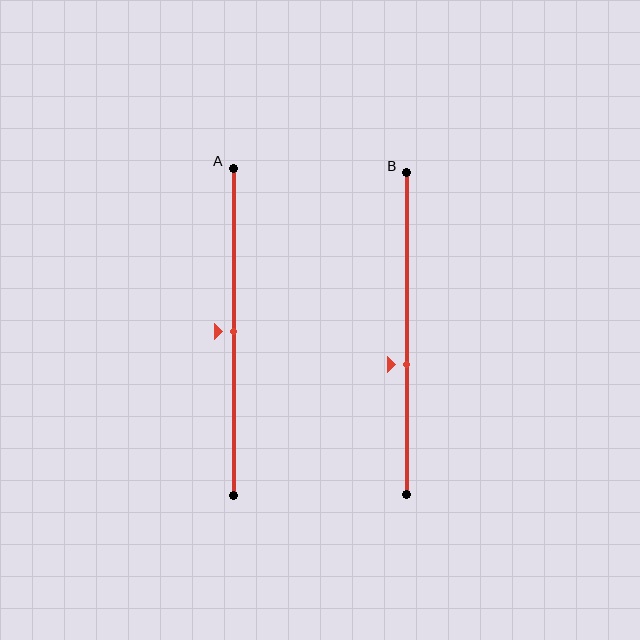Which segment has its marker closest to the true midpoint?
Segment A has its marker closest to the true midpoint.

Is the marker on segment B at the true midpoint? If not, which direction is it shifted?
No, the marker on segment B is shifted downward by about 10% of the segment length.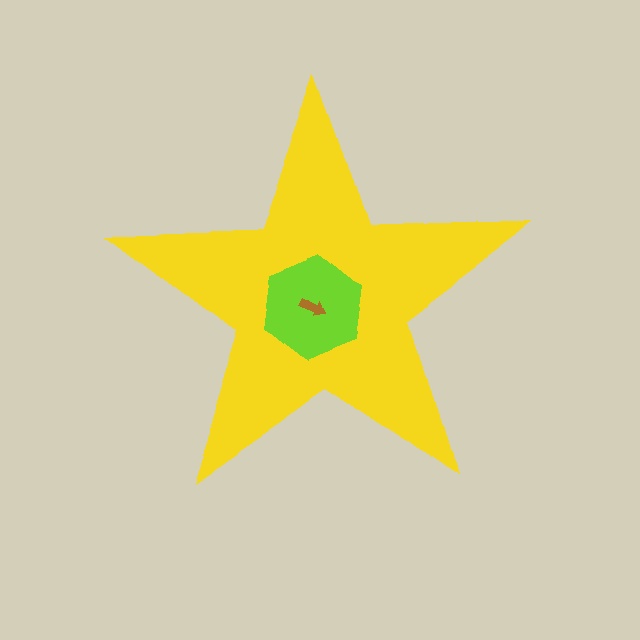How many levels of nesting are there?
3.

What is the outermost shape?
The yellow star.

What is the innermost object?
The brown arrow.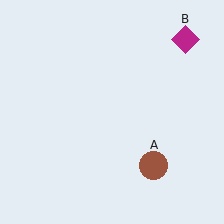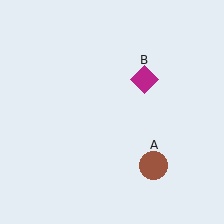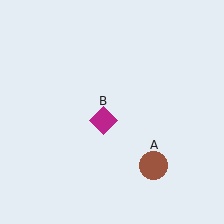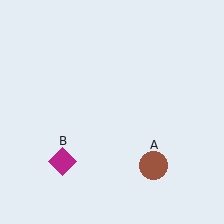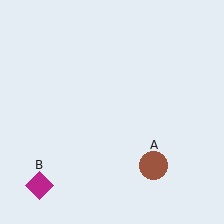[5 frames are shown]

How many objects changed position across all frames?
1 object changed position: magenta diamond (object B).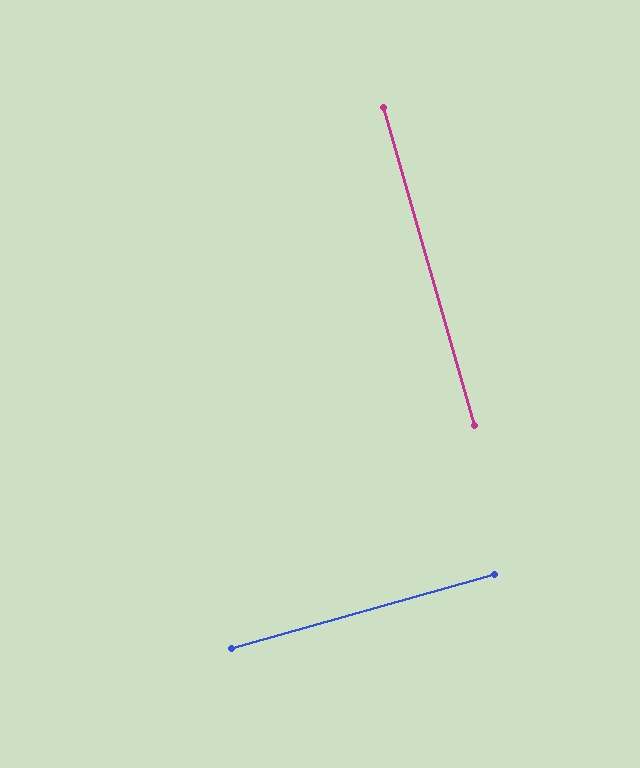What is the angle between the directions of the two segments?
Approximately 90 degrees.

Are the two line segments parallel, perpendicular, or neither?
Perpendicular — they meet at approximately 90°.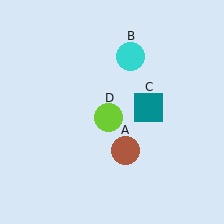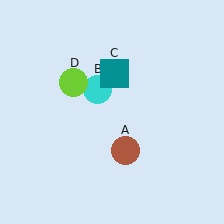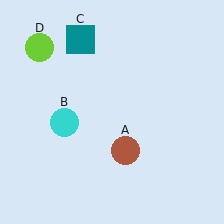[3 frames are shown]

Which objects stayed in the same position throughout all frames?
Brown circle (object A) remained stationary.